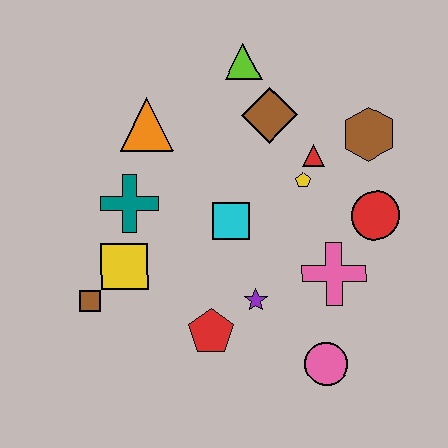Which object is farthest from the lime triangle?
The pink circle is farthest from the lime triangle.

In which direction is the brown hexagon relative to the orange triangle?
The brown hexagon is to the right of the orange triangle.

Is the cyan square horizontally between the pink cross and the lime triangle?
No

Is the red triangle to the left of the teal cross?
No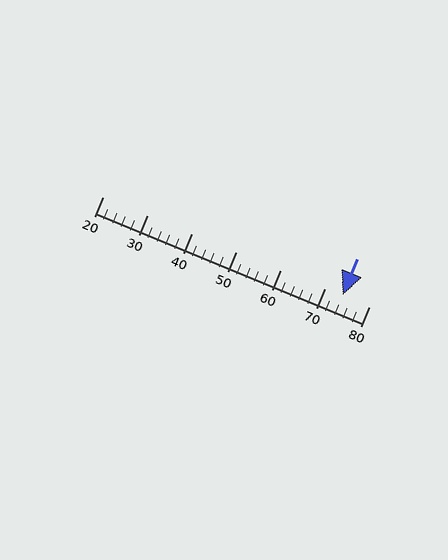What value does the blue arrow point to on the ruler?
The blue arrow points to approximately 74.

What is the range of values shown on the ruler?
The ruler shows values from 20 to 80.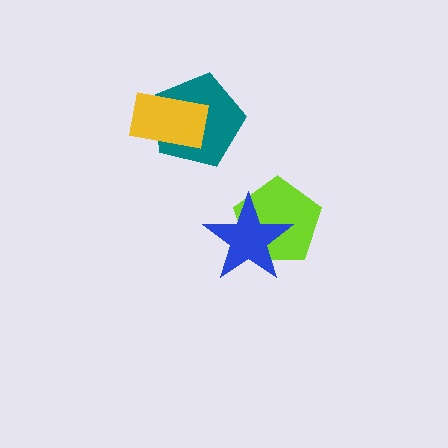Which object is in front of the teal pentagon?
The yellow rectangle is in front of the teal pentagon.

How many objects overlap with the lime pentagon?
1 object overlaps with the lime pentagon.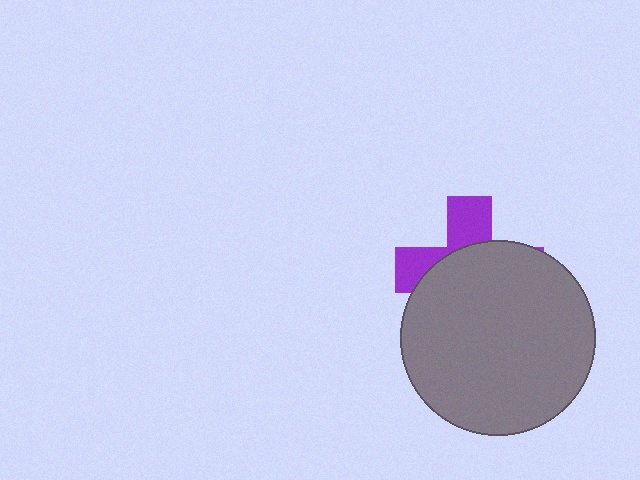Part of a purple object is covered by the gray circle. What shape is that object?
It is a cross.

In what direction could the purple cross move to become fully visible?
The purple cross could move up. That would shift it out from behind the gray circle entirely.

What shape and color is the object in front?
The object in front is a gray circle.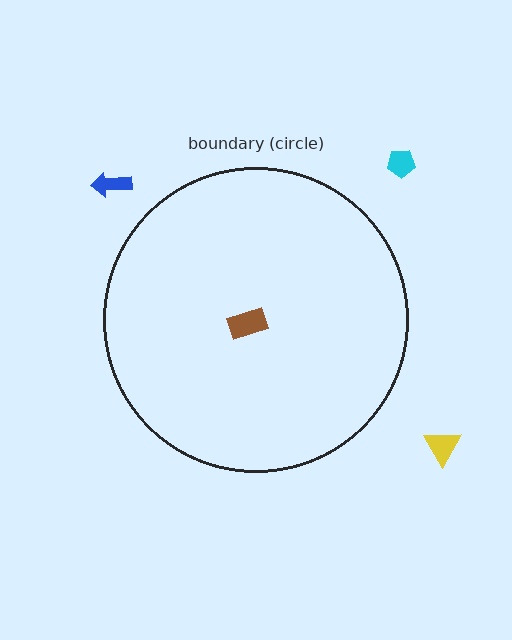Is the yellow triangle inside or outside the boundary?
Outside.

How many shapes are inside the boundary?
1 inside, 3 outside.